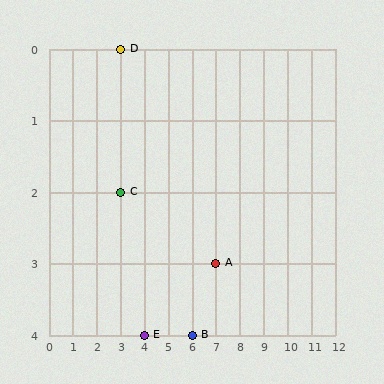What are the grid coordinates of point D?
Point D is at grid coordinates (3, 0).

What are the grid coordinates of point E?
Point E is at grid coordinates (4, 4).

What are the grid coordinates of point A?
Point A is at grid coordinates (7, 3).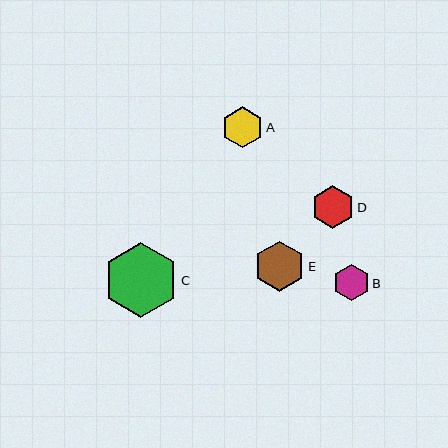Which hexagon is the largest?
Hexagon C is the largest with a size of approximately 75 pixels.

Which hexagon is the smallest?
Hexagon B is the smallest with a size of approximately 36 pixels.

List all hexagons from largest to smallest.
From largest to smallest: C, E, D, A, B.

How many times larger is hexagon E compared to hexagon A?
Hexagon E is approximately 1.2 times the size of hexagon A.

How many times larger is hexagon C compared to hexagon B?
Hexagon C is approximately 2.1 times the size of hexagon B.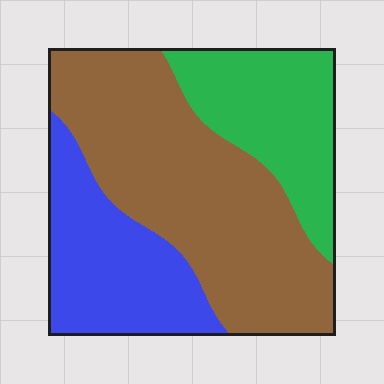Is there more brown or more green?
Brown.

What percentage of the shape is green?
Green takes up about one quarter (1/4) of the shape.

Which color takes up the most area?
Brown, at roughly 50%.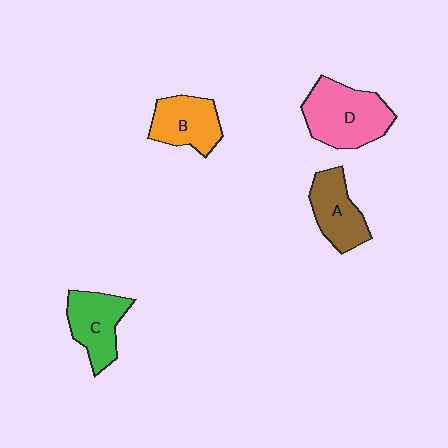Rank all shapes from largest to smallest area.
From largest to smallest: D (pink), C (green), B (orange), A (brown).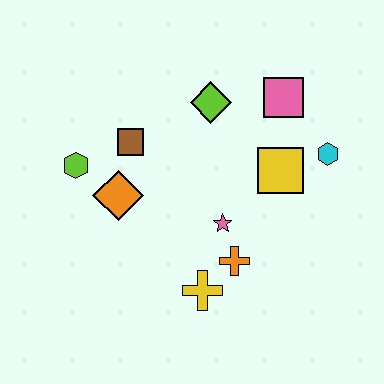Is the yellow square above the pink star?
Yes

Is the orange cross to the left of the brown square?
No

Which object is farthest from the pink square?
The lime hexagon is farthest from the pink square.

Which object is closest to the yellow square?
The cyan hexagon is closest to the yellow square.